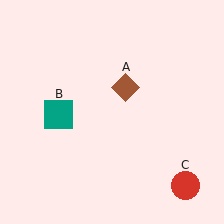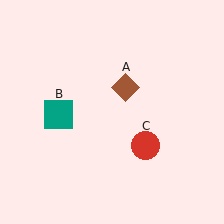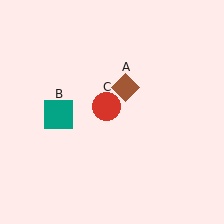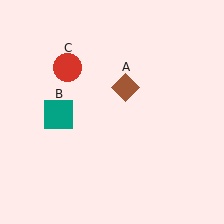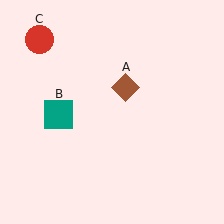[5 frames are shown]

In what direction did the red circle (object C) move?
The red circle (object C) moved up and to the left.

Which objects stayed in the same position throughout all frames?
Brown diamond (object A) and teal square (object B) remained stationary.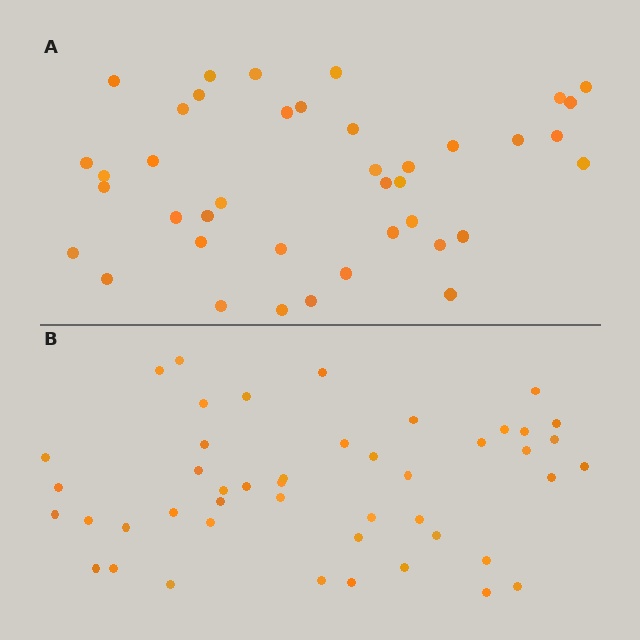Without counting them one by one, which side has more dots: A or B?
Region B (the bottom region) has more dots.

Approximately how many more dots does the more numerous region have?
Region B has about 6 more dots than region A.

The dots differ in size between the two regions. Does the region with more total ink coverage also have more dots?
No. Region A has more total ink coverage because its dots are larger, but region B actually contains more individual dots. Total area can be misleading — the number of items is what matters here.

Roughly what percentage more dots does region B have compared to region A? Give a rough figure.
About 15% more.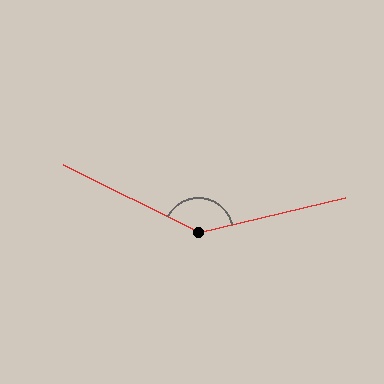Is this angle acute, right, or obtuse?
It is obtuse.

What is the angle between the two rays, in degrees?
Approximately 141 degrees.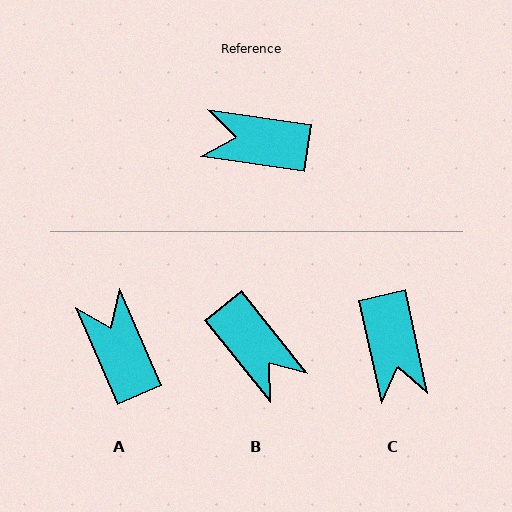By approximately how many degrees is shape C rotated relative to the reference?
Approximately 111 degrees counter-clockwise.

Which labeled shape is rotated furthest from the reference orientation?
B, about 137 degrees away.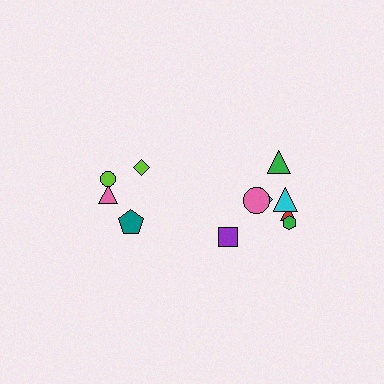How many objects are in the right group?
There are 7 objects.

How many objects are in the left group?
There are 4 objects.